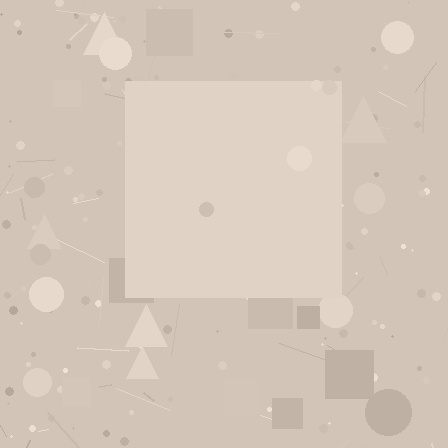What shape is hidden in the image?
A square is hidden in the image.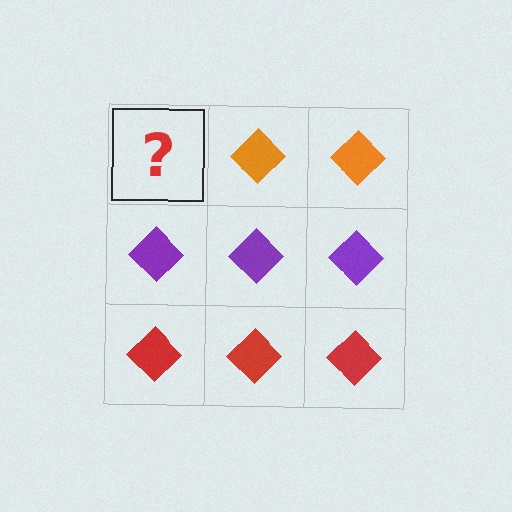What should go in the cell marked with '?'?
The missing cell should contain an orange diamond.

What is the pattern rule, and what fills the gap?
The rule is that each row has a consistent color. The gap should be filled with an orange diamond.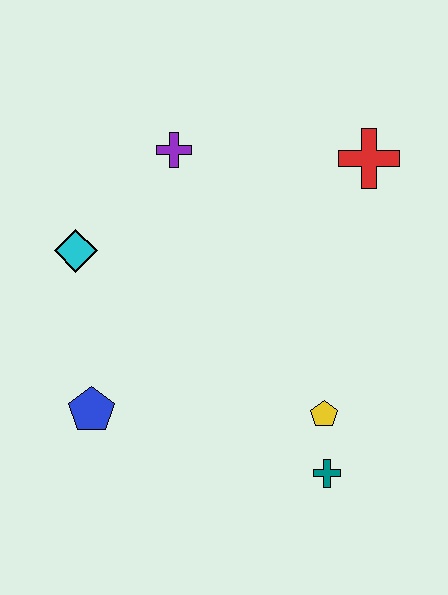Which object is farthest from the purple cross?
The teal cross is farthest from the purple cross.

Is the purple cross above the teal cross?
Yes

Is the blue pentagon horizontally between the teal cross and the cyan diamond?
Yes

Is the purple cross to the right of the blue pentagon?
Yes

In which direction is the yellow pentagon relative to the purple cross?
The yellow pentagon is below the purple cross.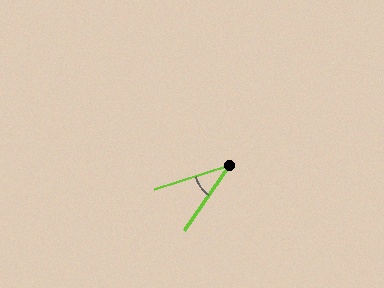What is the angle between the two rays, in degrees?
Approximately 38 degrees.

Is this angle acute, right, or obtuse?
It is acute.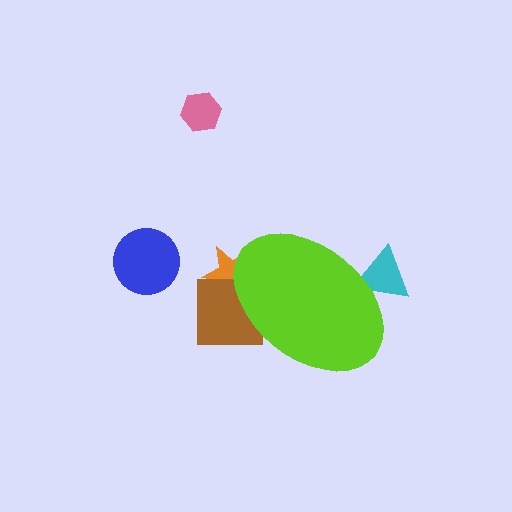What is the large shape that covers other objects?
A lime ellipse.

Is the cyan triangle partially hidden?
Yes, the cyan triangle is partially hidden behind the lime ellipse.